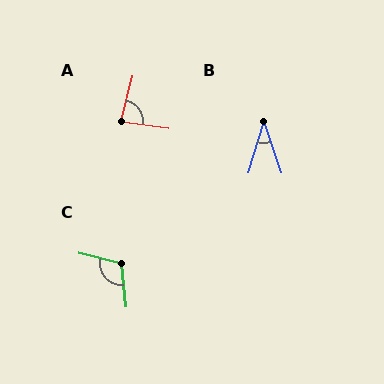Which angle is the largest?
C, at approximately 110 degrees.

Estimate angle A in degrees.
Approximately 83 degrees.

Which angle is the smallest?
B, at approximately 36 degrees.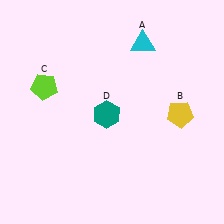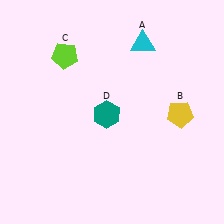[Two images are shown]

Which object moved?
The lime pentagon (C) moved up.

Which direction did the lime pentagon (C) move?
The lime pentagon (C) moved up.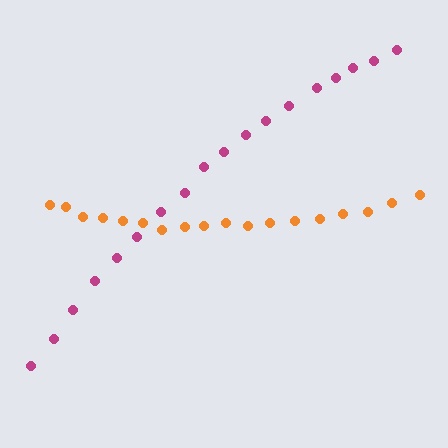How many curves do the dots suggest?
There are 2 distinct paths.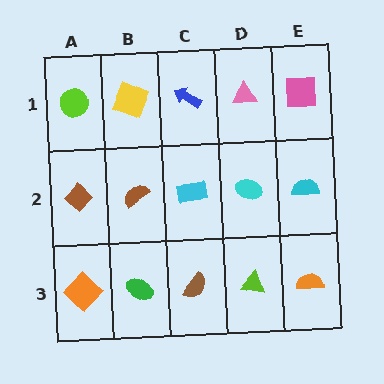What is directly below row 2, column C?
A brown semicircle.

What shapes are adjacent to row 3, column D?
A cyan ellipse (row 2, column D), a brown semicircle (row 3, column C), an orange semicircle (row 3, column E).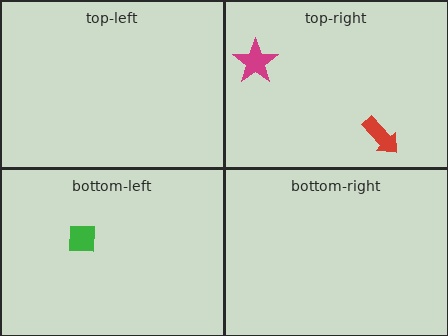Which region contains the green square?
The bottom-left region.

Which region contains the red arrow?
The top-right region.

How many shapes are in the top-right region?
2.